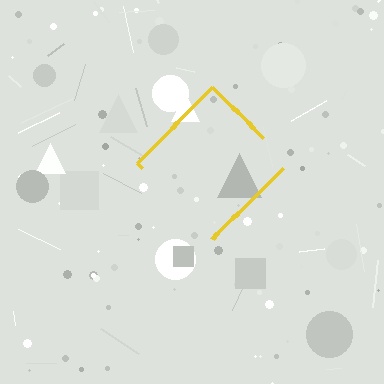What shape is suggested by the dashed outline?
The dashed outline suggests a diamond.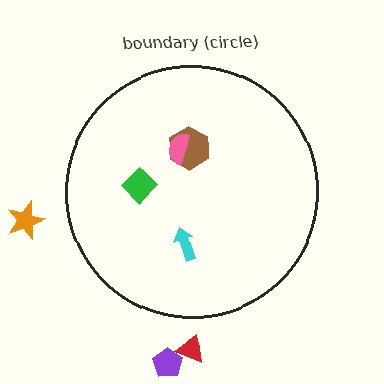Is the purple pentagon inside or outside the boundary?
Outside.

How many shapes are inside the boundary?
4 inside, 3 outside.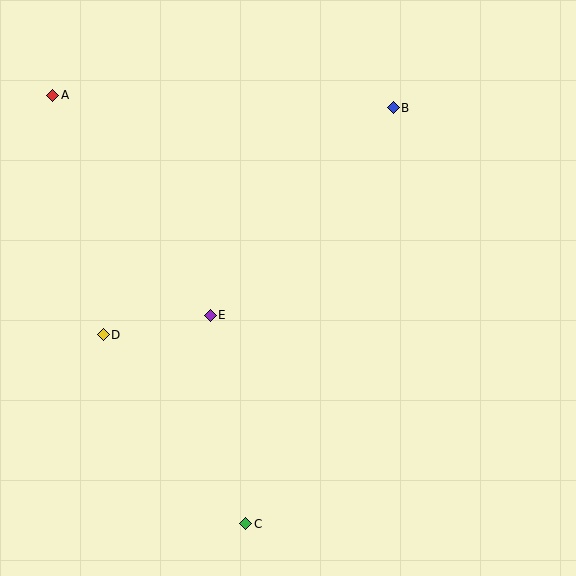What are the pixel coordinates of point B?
Point B is at (393, 108).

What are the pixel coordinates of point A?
Point A is at (53, 95).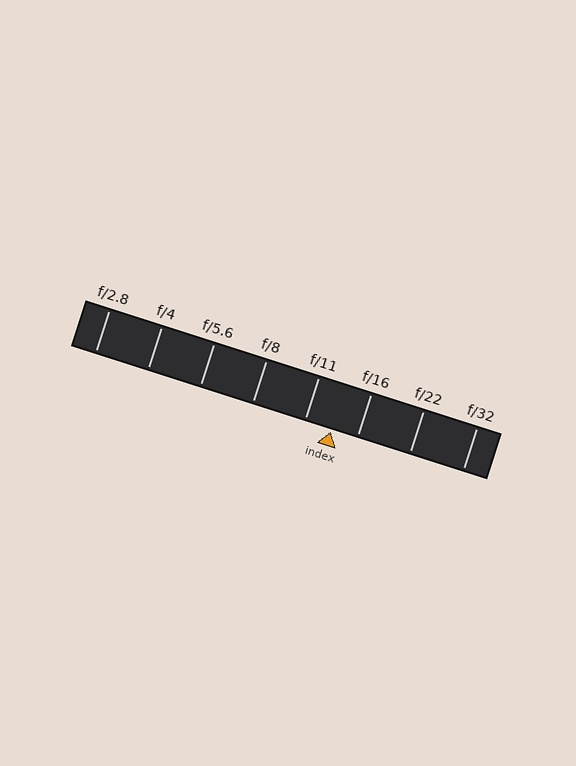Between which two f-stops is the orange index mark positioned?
The index mark is between f/11 and f/16.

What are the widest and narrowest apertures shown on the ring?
The widest aperture shown is f/2.8 and the narrowest is f/32.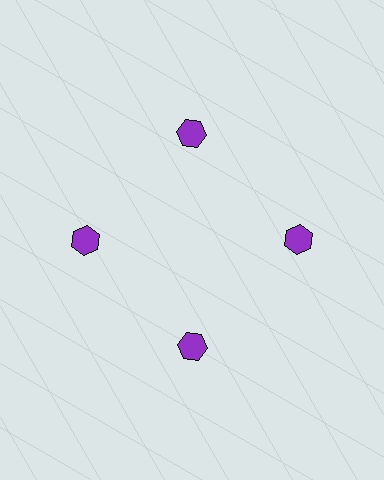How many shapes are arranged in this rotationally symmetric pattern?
There are 4 shapes, arranged in 4 groups of 1.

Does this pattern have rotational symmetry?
Yes, this pattern has 4-fold rotational symmetry. It looks the same after rotating 90 degrees around the center.